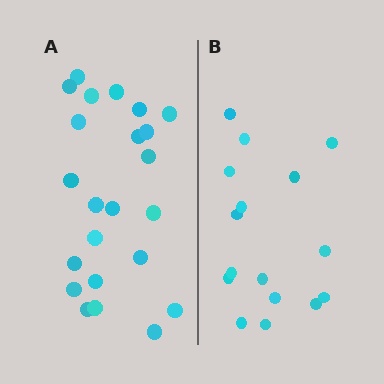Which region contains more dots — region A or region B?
Region A (the left region) has more dots.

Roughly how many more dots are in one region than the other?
Region A has roughly 8 or so more dots than region B.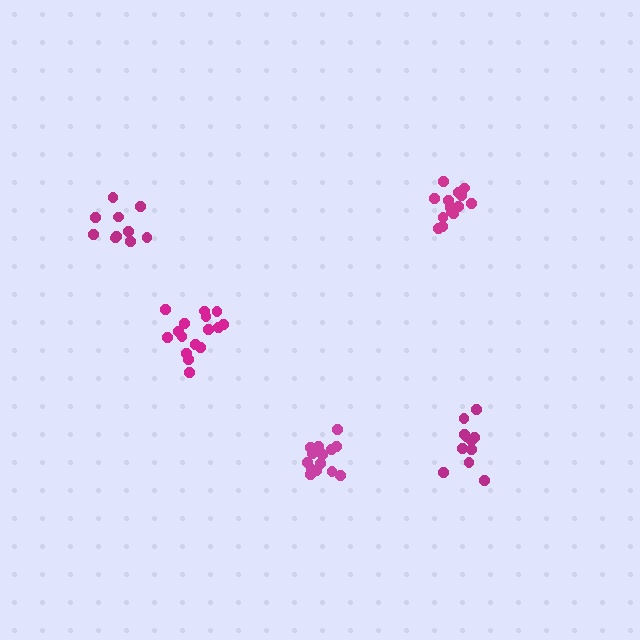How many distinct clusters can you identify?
There are 5 distinct clusters.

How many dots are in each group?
Group 1: 11 dots, Group 2: 16 dots, Group 3: 11 dots, Group 4: 14 dots, Group 5: 14 dots (66 total).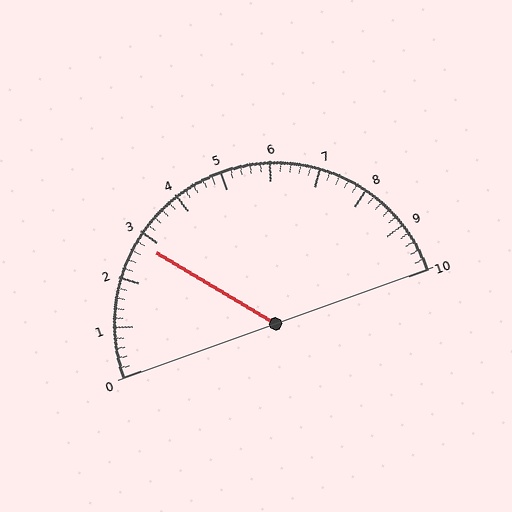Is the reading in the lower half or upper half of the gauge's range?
The reading is in the lower half of the range (0 to 10).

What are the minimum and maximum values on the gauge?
The gauge ranges from 0 to 10.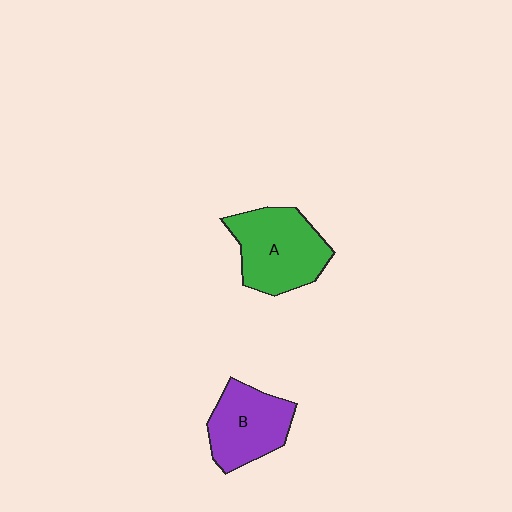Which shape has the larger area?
Shape A (green).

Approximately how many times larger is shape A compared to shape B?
Approximately 1.2 times.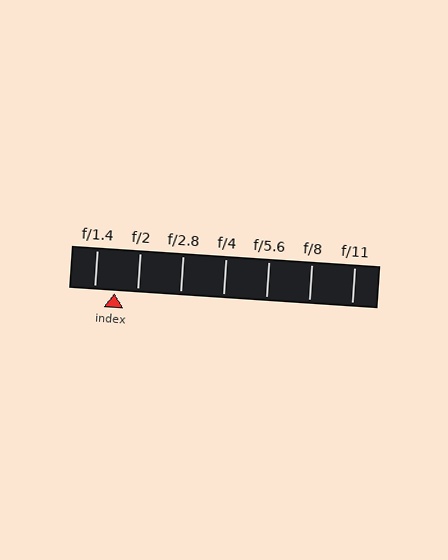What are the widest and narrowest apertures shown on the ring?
The widest aperture shown is f/1.4 and the narrowest is f/11.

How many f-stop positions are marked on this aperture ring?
There are 7 f-stop positions marked.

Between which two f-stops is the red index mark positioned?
The index mark is between f/1.4 and f/2.